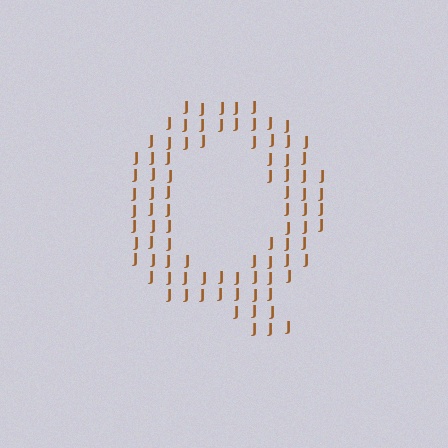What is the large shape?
The large shape is the letter Q.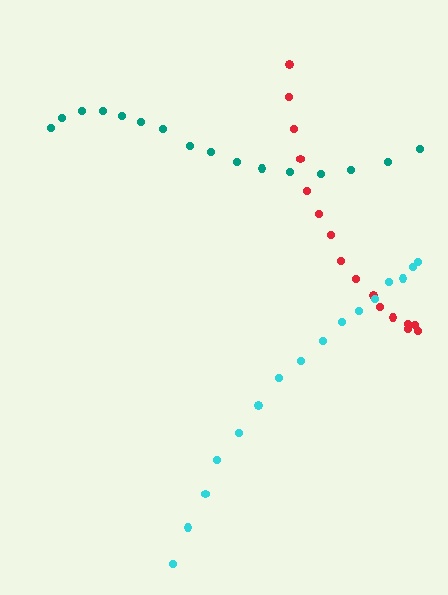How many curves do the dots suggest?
There are 3 distinct paths.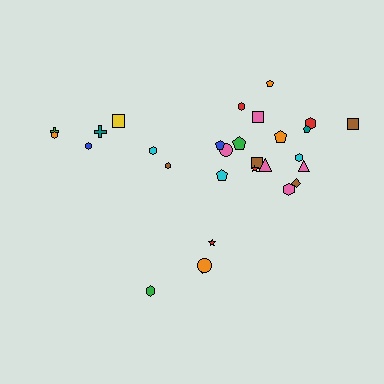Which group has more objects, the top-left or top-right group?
The top-right group.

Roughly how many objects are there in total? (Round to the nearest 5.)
Roughly 30 objects in total.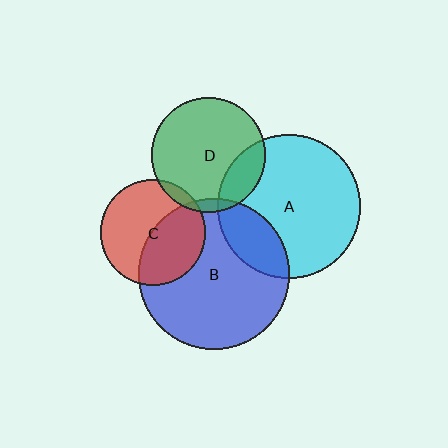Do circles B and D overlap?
Yes.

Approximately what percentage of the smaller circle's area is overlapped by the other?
Approximately 5%.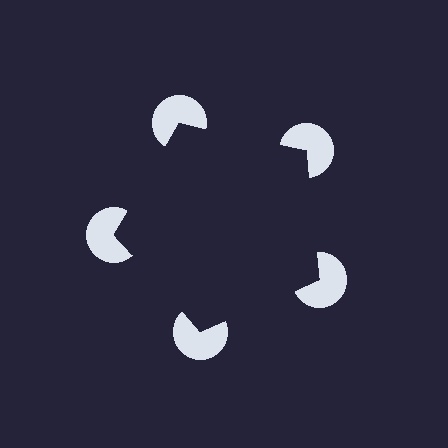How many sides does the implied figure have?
5 sides.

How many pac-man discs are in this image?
There are 5 — one at each vertex of the illusory pentagon.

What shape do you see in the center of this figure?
An illusory pentagon — its edges are inferred from the aligned wedge cuts in the pac-man discs, not physically drawn.